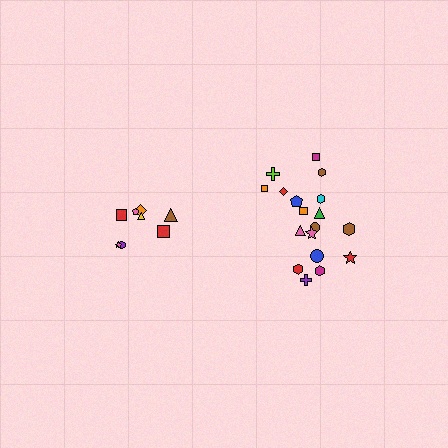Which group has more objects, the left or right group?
The right group.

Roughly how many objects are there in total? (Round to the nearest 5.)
Roughly 25 objects in total.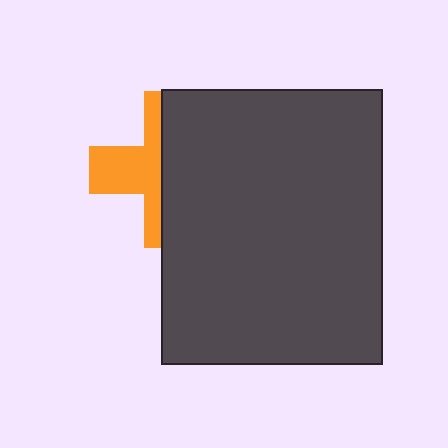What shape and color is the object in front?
The object in front is a dark gray rectangle.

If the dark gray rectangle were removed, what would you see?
You would see the complete orange cross.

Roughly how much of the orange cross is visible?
A small part of it is visible (roughly 42%).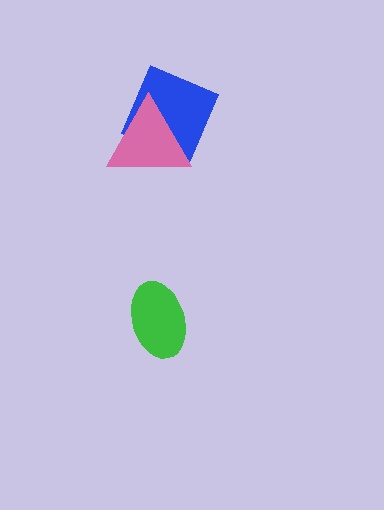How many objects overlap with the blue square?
1 object overlaps with the blue square.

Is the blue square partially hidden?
Yes, it is partially covered by another shape.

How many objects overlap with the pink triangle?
1 object overlaps with the pink triangle.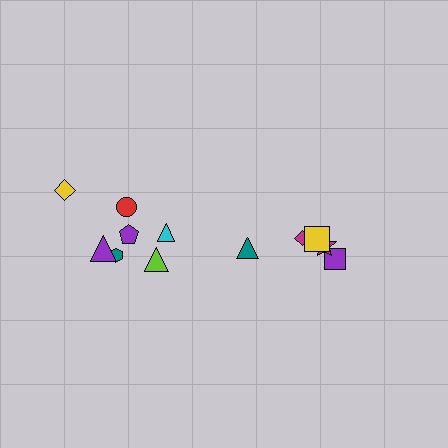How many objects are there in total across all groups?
There are 12 objects.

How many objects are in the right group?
There are 5 objects.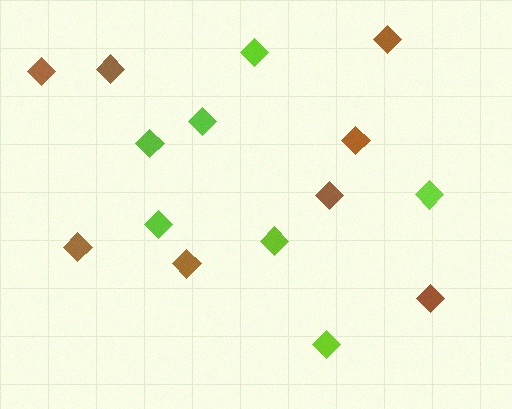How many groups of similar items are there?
There are 2 groups: one group of lime diamonds (7) and one group of brown diamonds (8).